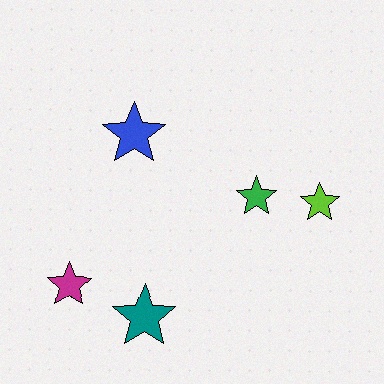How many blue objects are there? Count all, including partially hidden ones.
There is 1 blue object.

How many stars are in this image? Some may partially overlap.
There are 5 stars.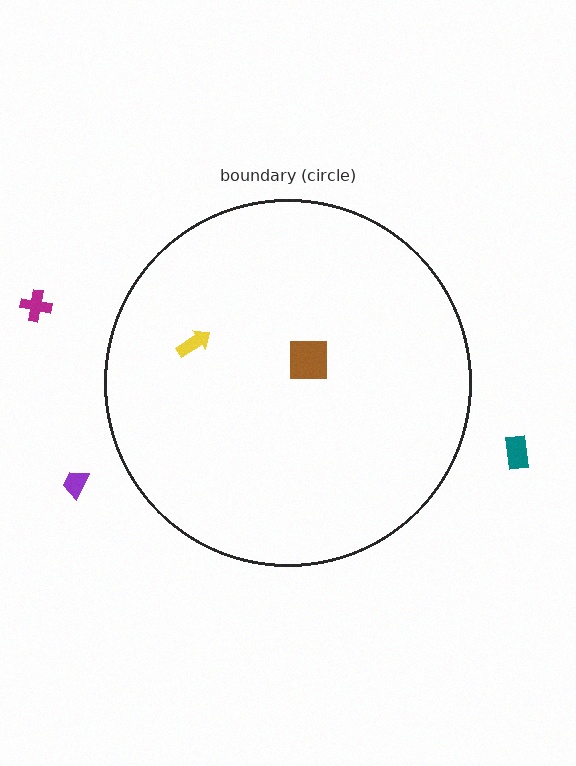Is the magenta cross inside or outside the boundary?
Outside.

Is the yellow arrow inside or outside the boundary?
Inside.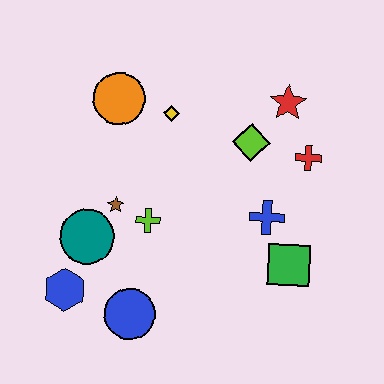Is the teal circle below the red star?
Yes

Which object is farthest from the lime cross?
The red star is farthest from the lime cross.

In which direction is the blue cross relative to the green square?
The blue cross is above the green square.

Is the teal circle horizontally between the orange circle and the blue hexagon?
Yes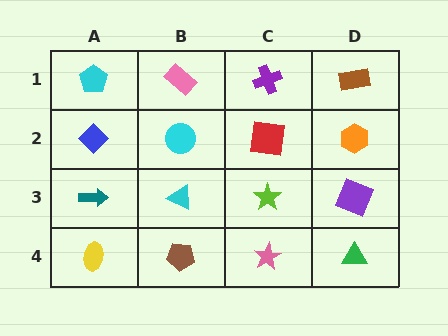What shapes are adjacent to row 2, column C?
A purple cross (row 1, column C), a lime star (row 3, column C), a cyan circle (row 2, column B), an orange hexagon (row 2, column D).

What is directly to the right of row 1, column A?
A pink rectangle.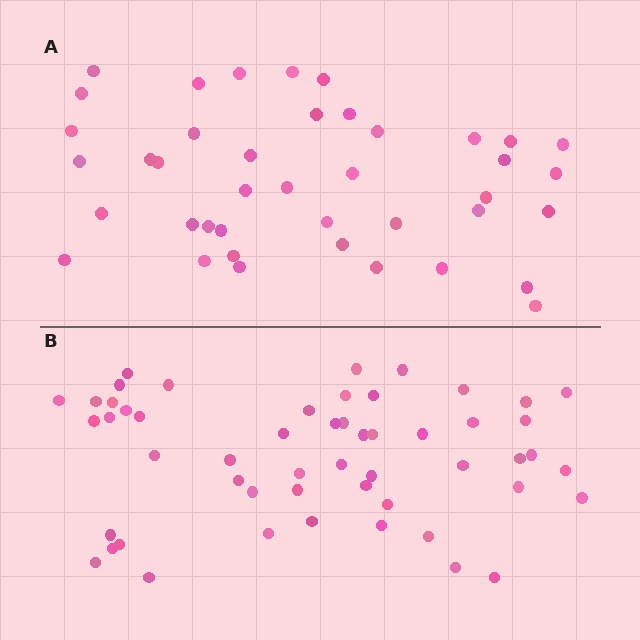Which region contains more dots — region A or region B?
Region B (the bottom region) has more dots.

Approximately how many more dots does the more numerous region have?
Region B has roughly 12 or so more dots than region A.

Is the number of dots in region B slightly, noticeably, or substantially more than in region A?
Region B has noticeably more, but not dramatically so. The ratio is roughly 1.3 to 1.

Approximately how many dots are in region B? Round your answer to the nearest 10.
About 50 dots. (The exact count is 53, which rounds to 50.)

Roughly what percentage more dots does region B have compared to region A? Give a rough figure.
About 30% more.